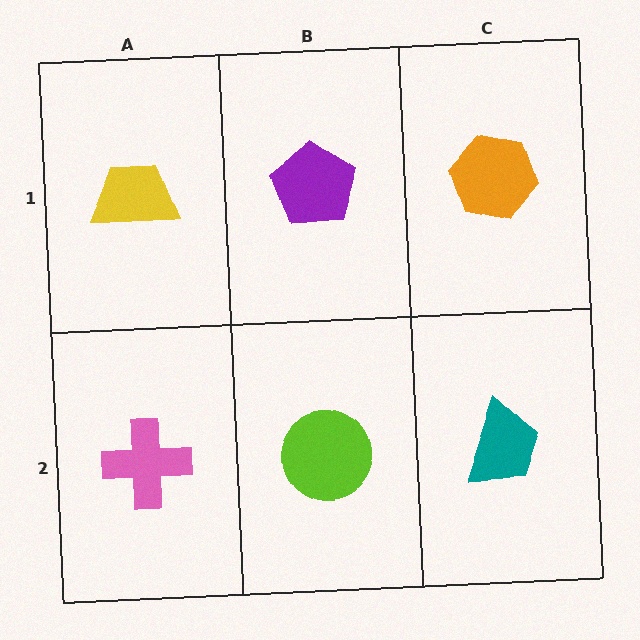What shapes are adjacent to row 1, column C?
A teal trapezoid (row 2, column C), a purple pentagon (row 1, column B).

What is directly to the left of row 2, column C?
A lime circle.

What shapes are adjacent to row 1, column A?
A pink cross (row 2, column A), a purple pentagon (row 1, column B).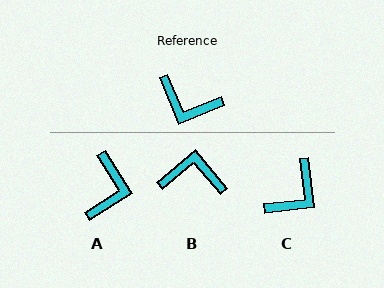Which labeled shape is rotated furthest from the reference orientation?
B, about 163 degrees away.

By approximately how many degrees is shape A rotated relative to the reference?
Approximately 100 degrees counter-clockwise.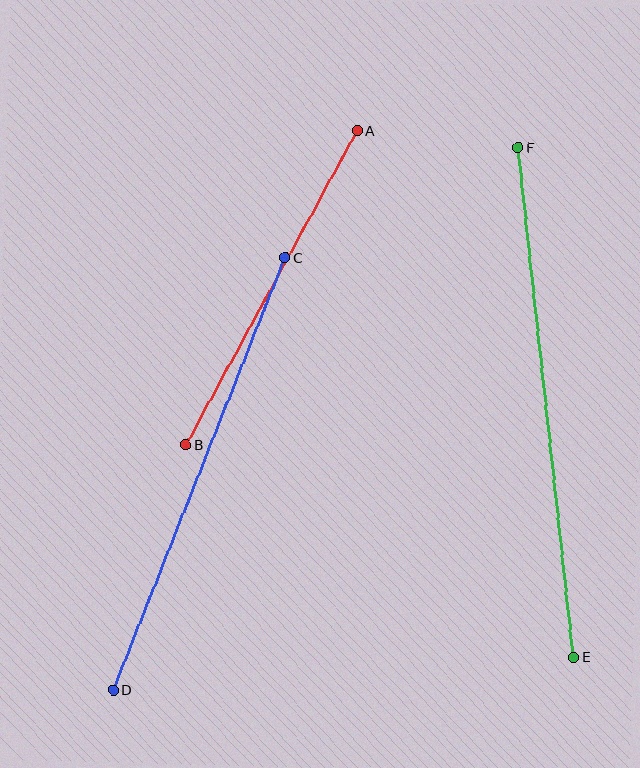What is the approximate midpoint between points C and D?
The midpoint is at approximately (199, 474) pixels.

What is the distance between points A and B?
The distance is approximately 358 pixels.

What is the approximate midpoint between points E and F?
The midpoint is at approximately (546, 402) pixels.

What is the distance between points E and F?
The distance is approximately 513 pixels.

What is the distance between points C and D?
The distance is approximately 465 pixels.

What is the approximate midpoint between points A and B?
The midpoint is at approximately (272, 288) pixels.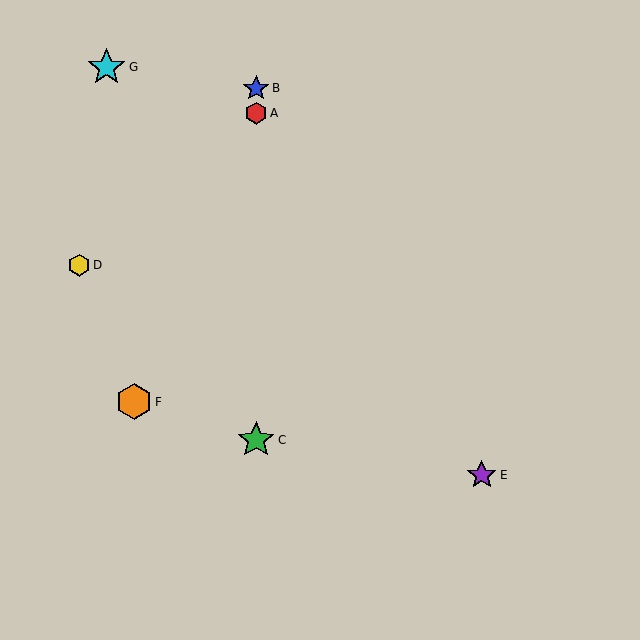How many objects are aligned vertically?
3 objects (A, B, C) are aligned vertically.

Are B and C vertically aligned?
Yes, both are at x≈256.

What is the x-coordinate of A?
Object A is at x≈256.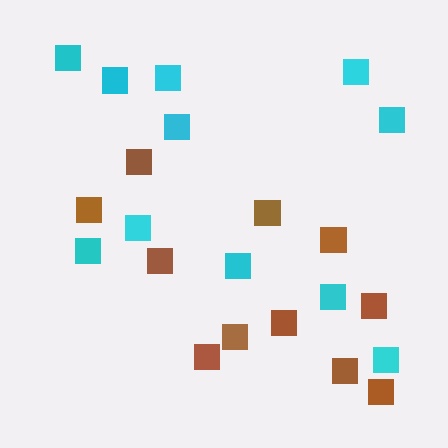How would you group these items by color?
There are 2 groups: one group of brown squares (11) and one group of cyan squares (11).